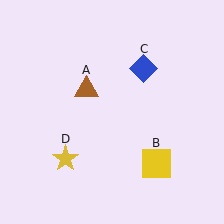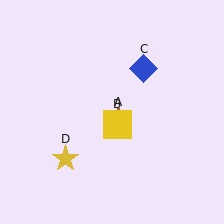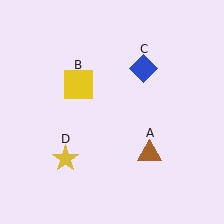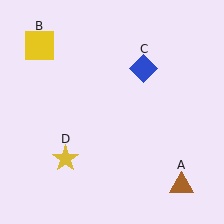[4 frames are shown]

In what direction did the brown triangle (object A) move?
The brown triangle (object A) moved down and to the right.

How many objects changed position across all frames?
2 objects changed position: brown triangle (object A), yellow square (object B).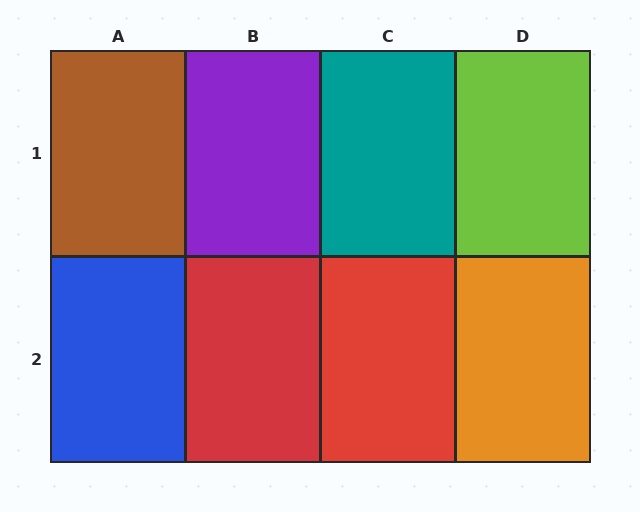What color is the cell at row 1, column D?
Lime.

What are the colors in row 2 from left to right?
Blue, red, red, orange.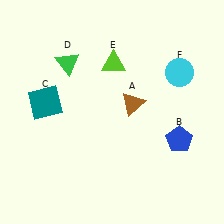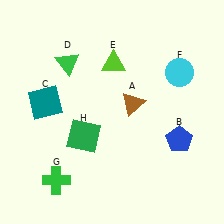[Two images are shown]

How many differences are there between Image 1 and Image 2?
There are 2 differences between the two images.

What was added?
A green cross (G), a green square (H) were added in Image 2.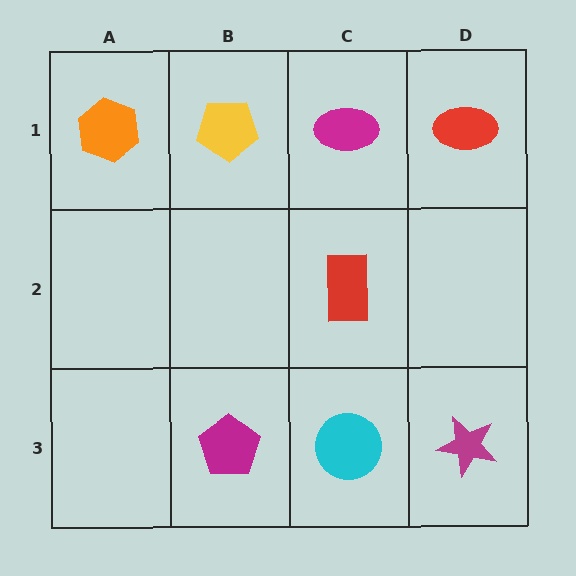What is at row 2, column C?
A red rectangle.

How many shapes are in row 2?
1 shape.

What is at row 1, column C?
A magenta ellipse.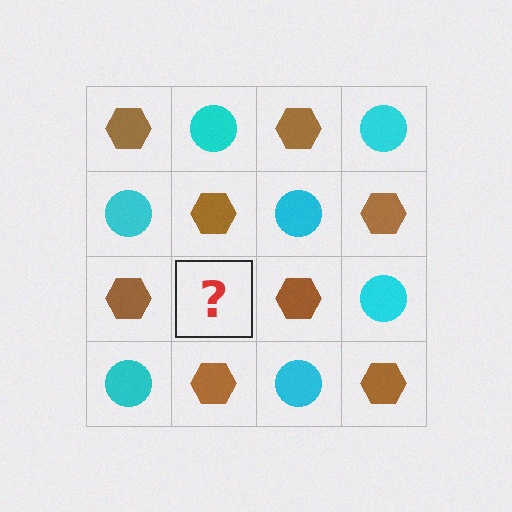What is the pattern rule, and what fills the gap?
The rule is that it alternates brown hexagon and cyan circle in a checkerboard pattern. The gap should be filled with a cyan circle.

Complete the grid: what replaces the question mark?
The question mark should be replaced with a cyan circle.